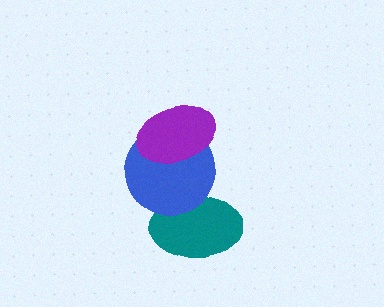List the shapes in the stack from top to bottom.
From top to bottom: the purple ellipse, the blue circle, the teal ellipse.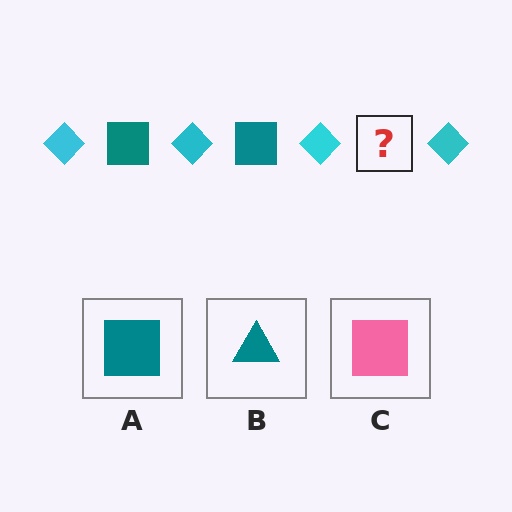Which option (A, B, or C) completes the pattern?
A.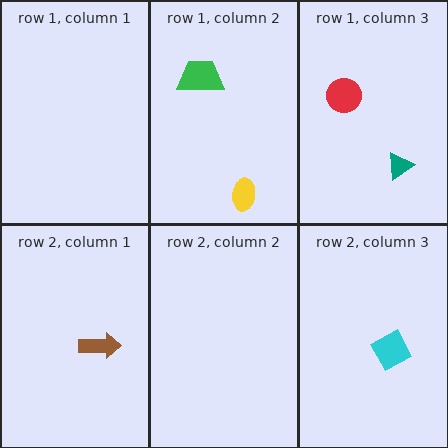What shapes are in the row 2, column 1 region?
The brown arrow.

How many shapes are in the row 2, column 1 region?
1.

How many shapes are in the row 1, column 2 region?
2.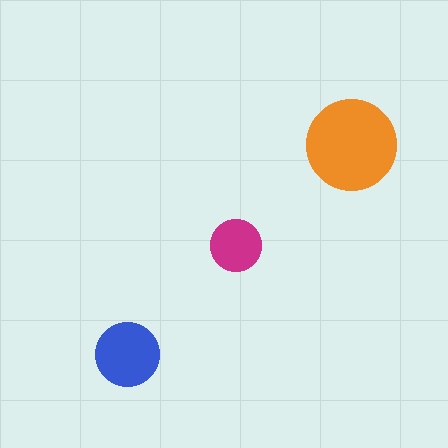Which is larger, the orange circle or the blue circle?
The orange one.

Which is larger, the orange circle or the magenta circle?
The orange one.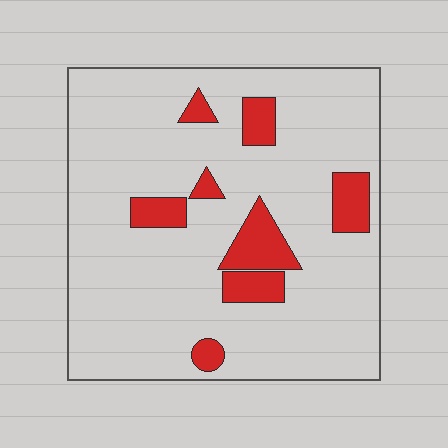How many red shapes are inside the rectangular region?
8.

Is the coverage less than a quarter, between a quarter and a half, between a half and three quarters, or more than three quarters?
Less than a quarter.